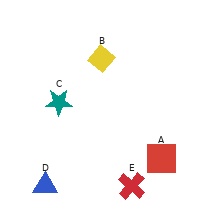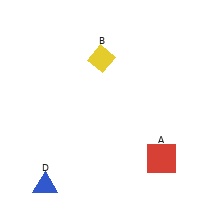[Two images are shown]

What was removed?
The teal star (C), the red cross (E) were removed in Image 2.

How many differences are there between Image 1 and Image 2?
There are 2 differences between the two images.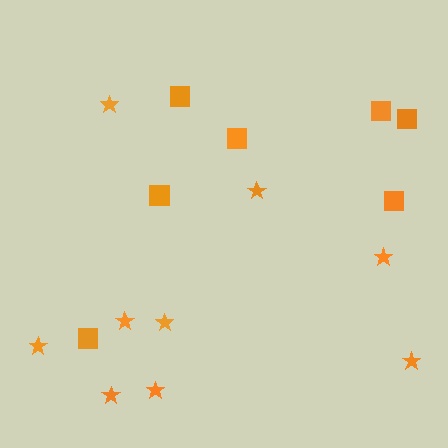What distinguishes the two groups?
There are 2 groups: one group of squares (7) and one group of stars (9).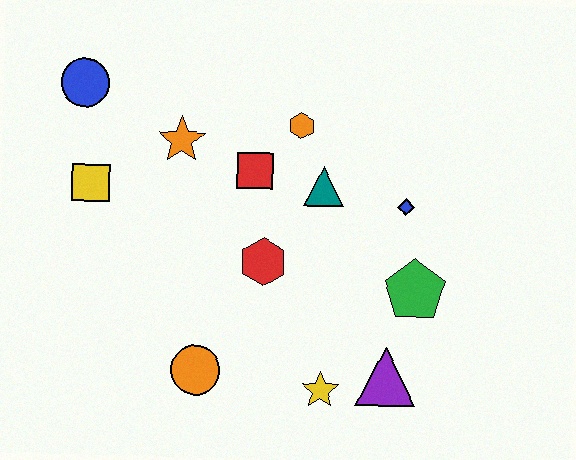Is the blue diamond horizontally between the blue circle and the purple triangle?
No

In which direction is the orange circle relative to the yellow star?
The orange circle is to the left of the yellow star.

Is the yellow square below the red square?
Yes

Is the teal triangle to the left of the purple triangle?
Yes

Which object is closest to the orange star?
The red square is closest to the orange star.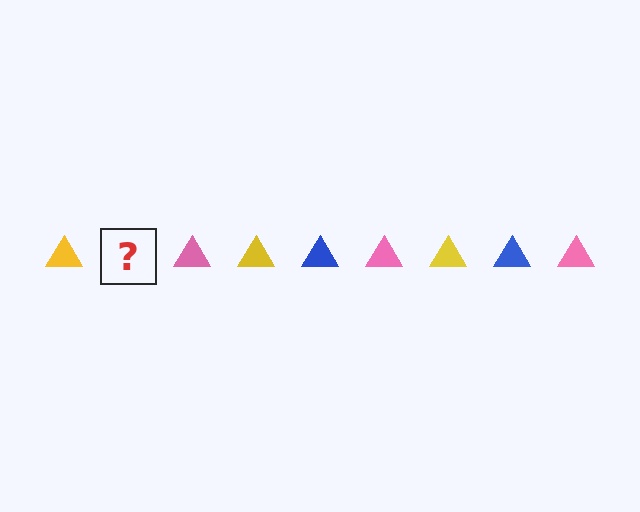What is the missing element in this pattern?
The missing element is a blue triangle.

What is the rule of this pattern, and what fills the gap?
The rule is that the pattern cycles through yellow, blue, pink triangles. The gap should be filled with a blue triangle.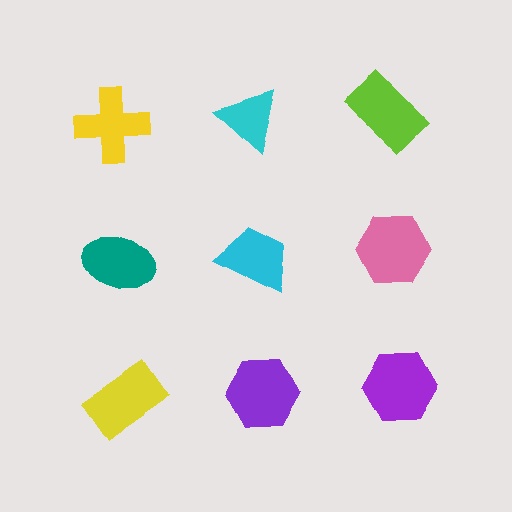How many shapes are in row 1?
3 shapes.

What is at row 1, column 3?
A lime rectangle.